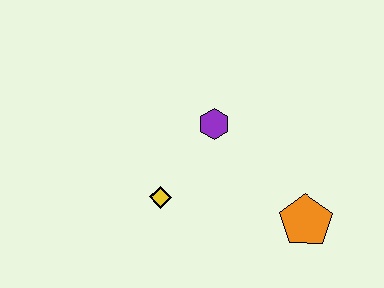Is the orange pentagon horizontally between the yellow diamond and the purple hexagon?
No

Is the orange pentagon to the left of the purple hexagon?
No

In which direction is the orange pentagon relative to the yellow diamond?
The orange pentagon is to the right of the yellow diamond.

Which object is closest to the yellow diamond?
The purple hexagon is closest to the yellow diamond.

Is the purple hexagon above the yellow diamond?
Yes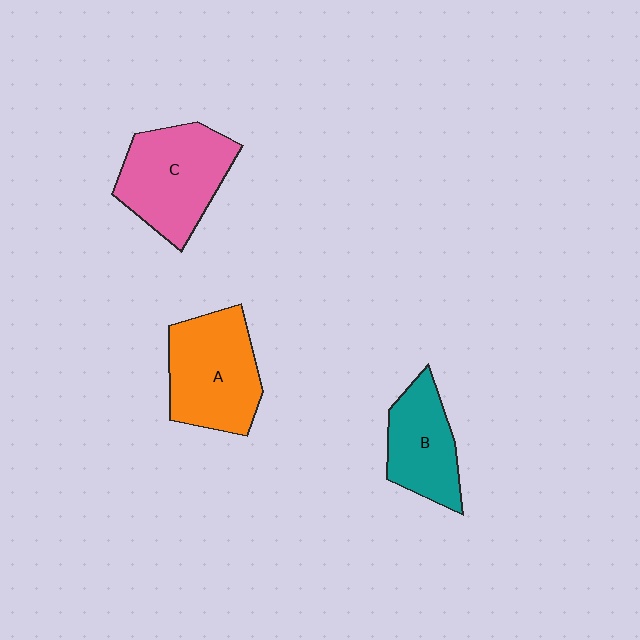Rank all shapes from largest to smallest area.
From largest to smallest: C (pink), A (orange), B (teal).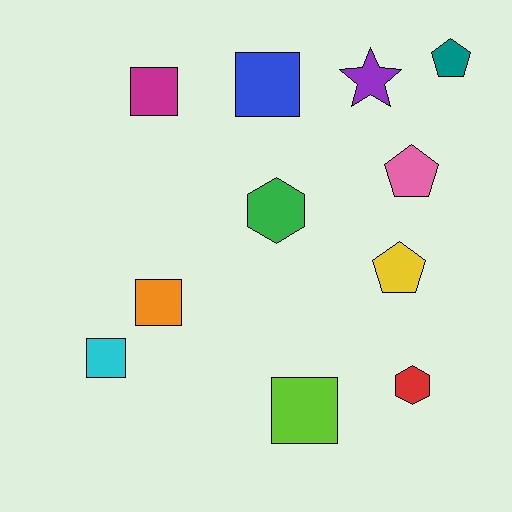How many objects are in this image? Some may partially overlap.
There are 11 objects.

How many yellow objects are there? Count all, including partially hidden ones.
There is 1 yellow object.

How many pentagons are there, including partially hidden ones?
There are 3 pentagons.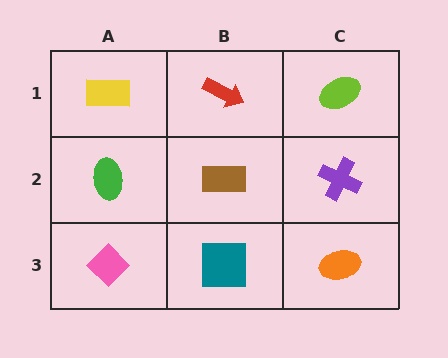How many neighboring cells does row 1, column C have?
2.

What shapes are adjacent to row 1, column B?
A brown rectangle (row 2, column B), a yellow rectangle (row 1, column A), a lime ellipse (row 1, column C).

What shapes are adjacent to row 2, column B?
A red arrow (row 1, column B), a teal square (row 3, column B), a green ellipse (row 2, column A), a purple cross (row 2, column C).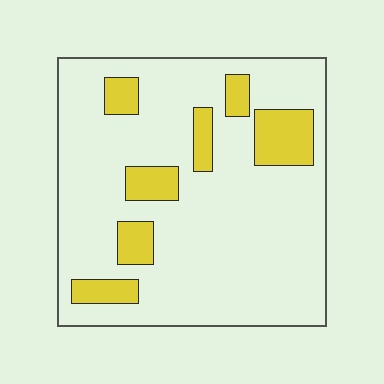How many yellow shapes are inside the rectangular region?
7.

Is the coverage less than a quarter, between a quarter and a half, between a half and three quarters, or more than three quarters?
Less than a quarter.